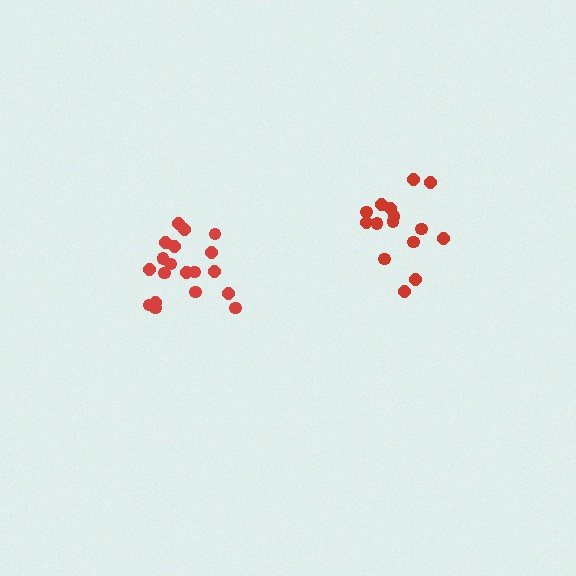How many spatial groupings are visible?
There are 2 spatial groupings.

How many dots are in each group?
Group 1: 15 dots, Group 2: 19 dots (34 total).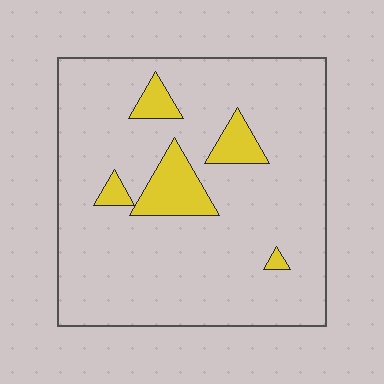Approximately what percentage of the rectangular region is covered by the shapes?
Approximately 10%.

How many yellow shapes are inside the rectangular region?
5.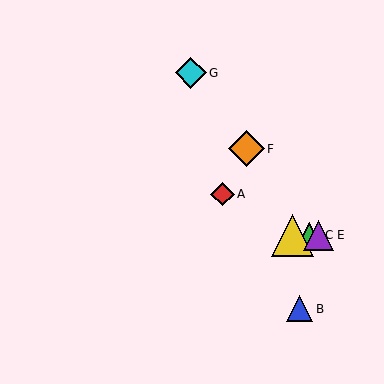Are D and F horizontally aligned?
No, D is at y≈235 and F is at y≈149.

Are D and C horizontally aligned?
Yes, both are at y≈235.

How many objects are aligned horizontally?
3 objects (C, D, E) are aligned horizontally.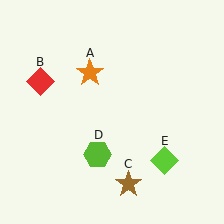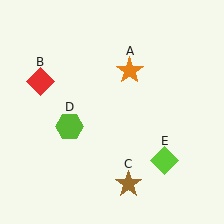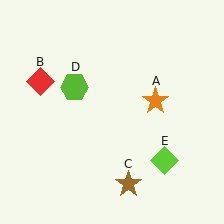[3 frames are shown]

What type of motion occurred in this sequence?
The orange star (object A), lime hexagon (object D) rotated clockwise around the center of the scene.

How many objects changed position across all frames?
2 objects changed position: orange star (object A), lime hexagon (object D).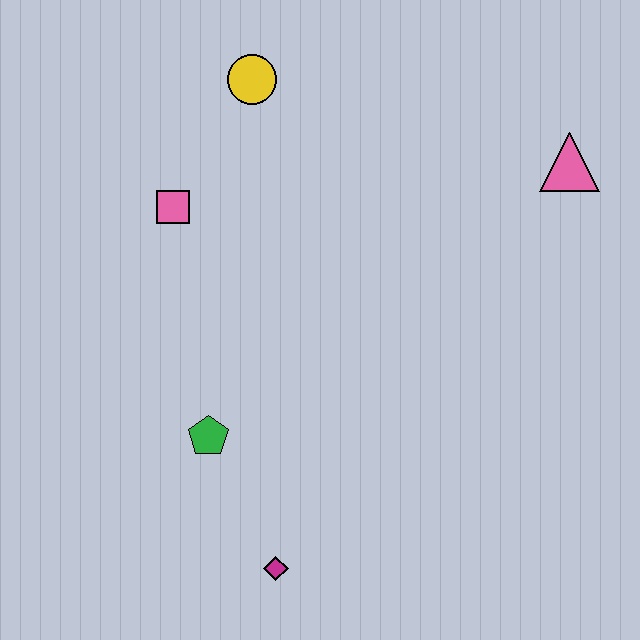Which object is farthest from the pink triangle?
The magenta diamond is farthest from the pink triangle.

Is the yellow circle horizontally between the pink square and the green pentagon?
No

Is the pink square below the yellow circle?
Yes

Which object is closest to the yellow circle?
The pink square is closest to the yellow circle.